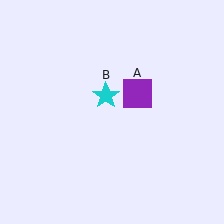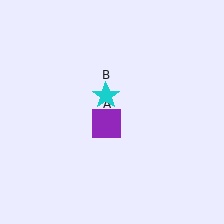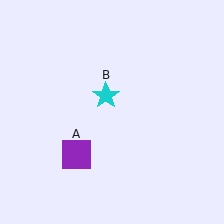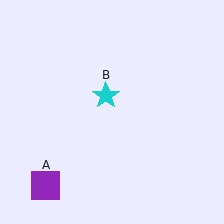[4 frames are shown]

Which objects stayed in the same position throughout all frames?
Cyan star (object B) remained stationary.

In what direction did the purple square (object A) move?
The purple square (object A) moved down and to the left.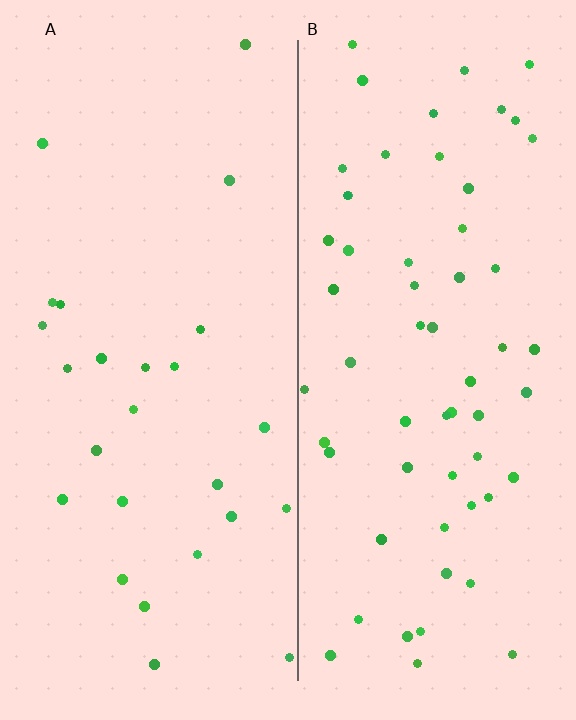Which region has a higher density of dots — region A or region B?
B (the right).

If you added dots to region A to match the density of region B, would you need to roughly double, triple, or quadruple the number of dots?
Approximately double.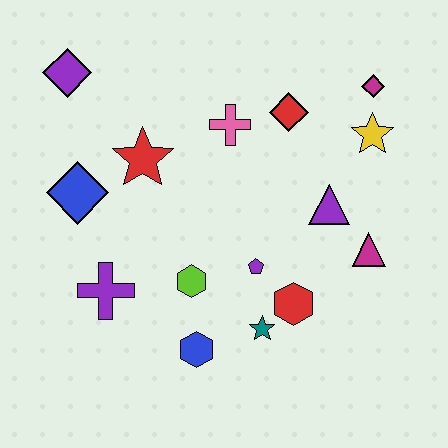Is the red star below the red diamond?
Yes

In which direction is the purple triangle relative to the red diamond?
The purple triangle is below the red diamond.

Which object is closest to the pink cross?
The red diamond is closest to the pink cross.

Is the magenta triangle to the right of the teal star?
Yes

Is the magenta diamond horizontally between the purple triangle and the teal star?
No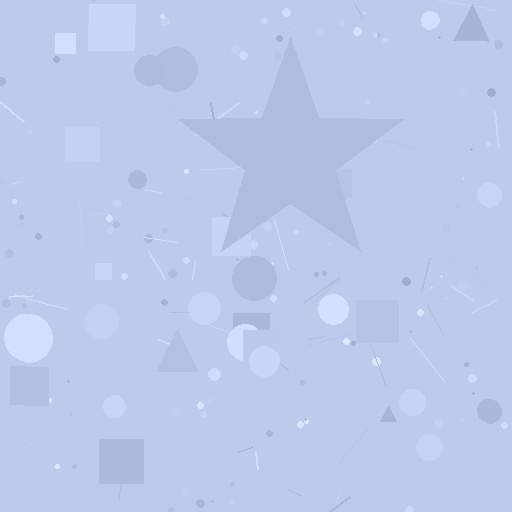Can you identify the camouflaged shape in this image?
The camouflaged shape is a star.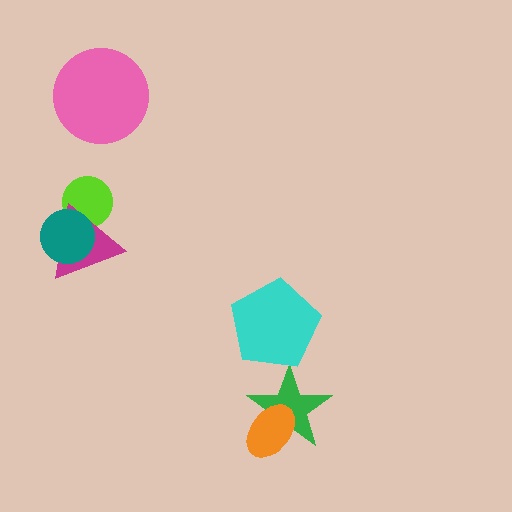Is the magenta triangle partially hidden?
Yes, it is partially covered by another shape.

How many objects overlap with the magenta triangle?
2 objects overlap with the magenta triangle.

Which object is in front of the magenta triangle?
The teal circle is in front of the magenta triangle.